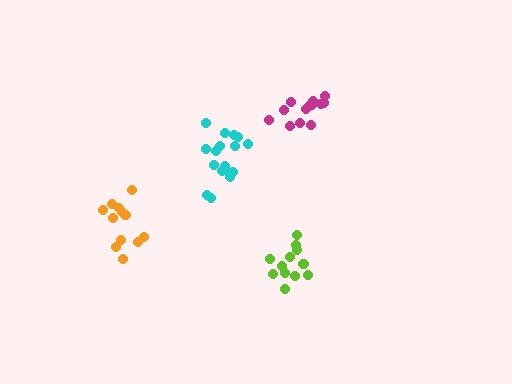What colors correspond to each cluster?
The clusters are colored: magenta, cyan, lime, orange.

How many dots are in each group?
Group 1: 13 dots, Group 2: 17 dots, Group 3: 13 dots, Group 4: 13 dots (56 total).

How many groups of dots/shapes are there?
There are 4 groups.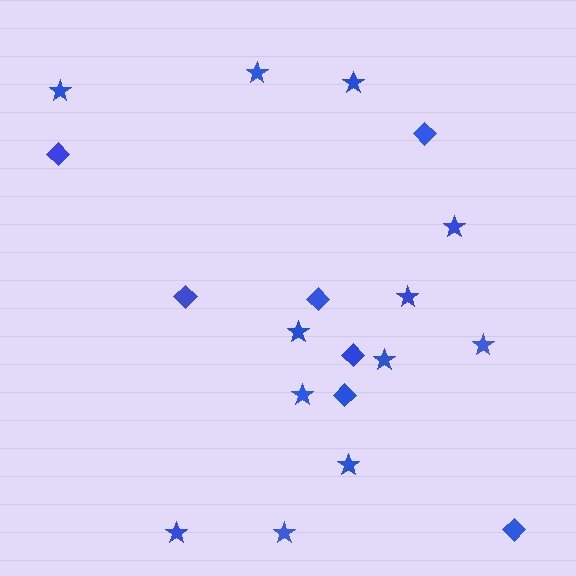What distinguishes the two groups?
There are 2 groups: one group of stars (12) and one group of diamonds (7).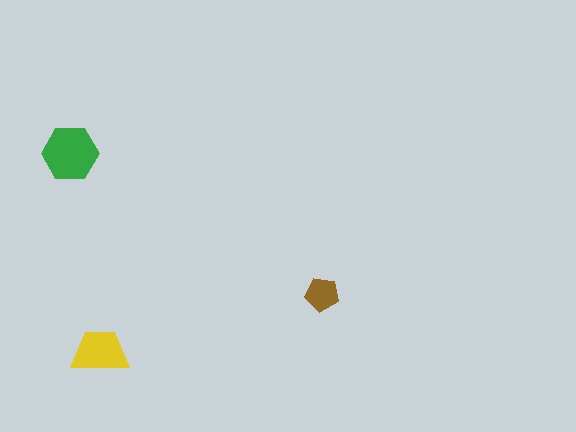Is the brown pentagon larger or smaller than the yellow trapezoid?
Smaller.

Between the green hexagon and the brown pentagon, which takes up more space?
The green hexagon.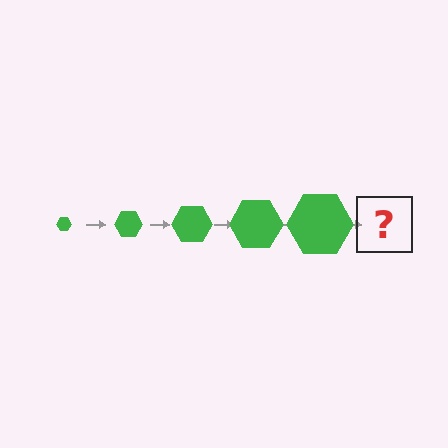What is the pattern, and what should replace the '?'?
The pattern is that the hexagon gets progressively larger each step. The '?' should be a green hexagon, larger than the previous one.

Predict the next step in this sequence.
The next step is a green hexagon, larger than the previous one.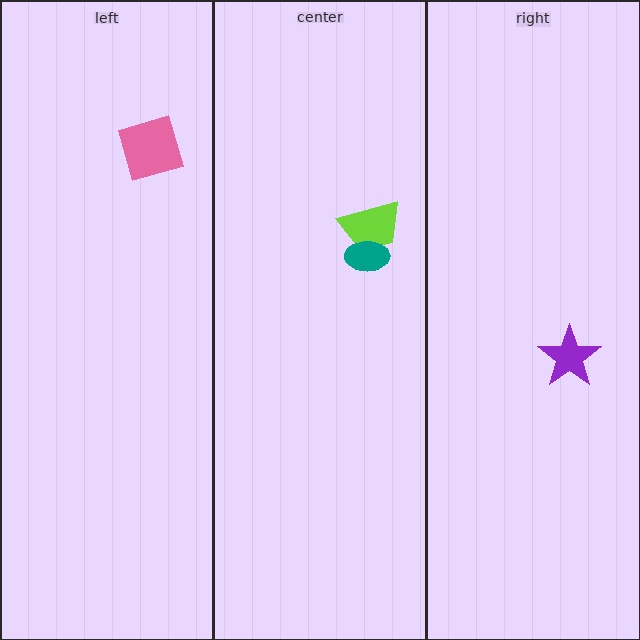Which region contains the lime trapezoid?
The center region.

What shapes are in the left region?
The pink diamond.